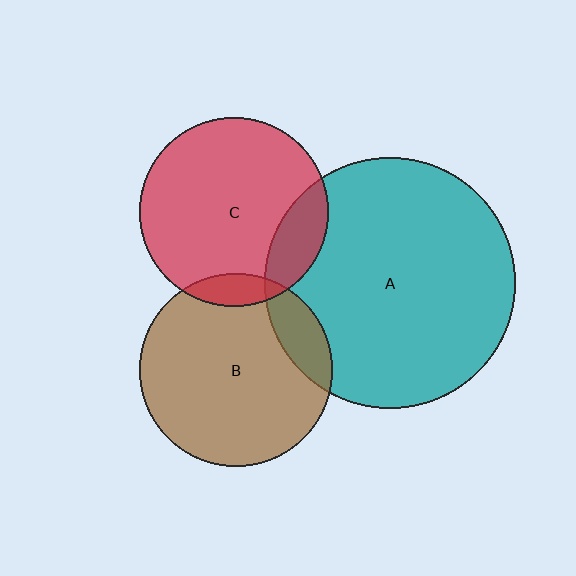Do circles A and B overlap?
Yes.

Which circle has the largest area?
Circle A (teal).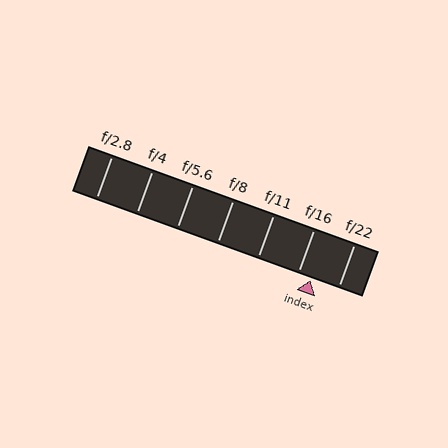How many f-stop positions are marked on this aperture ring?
There are 7 f-stop positions marked.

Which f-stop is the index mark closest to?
The index mark is closest to f/16.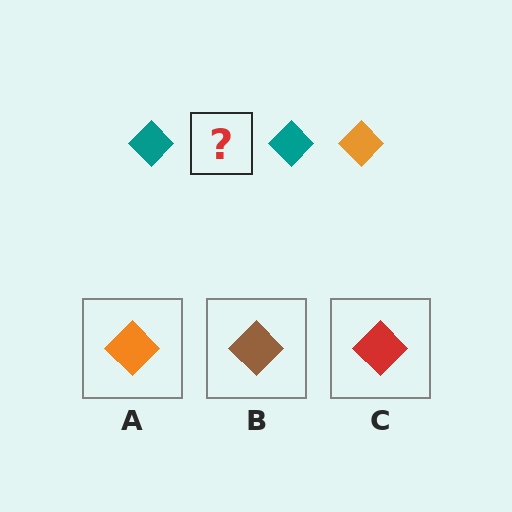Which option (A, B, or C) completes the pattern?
A.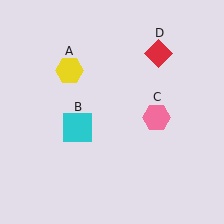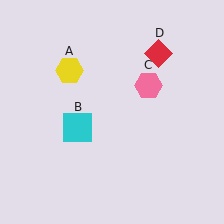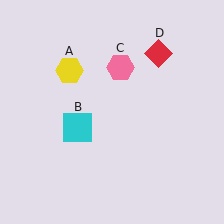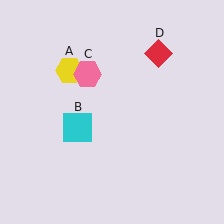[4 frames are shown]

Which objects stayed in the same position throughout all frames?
Yellow hexagon (object A) and cyan square (object B) and red diamond (object D) remained stationary.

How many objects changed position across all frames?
1 object changed position: pink hexagon (object C).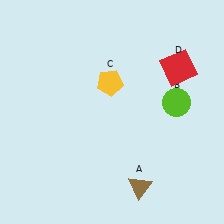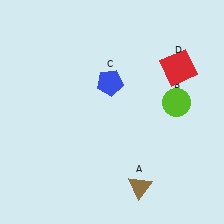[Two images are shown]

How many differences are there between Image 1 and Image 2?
There is 1 difference between the two images.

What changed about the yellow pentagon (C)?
In Image 1, C is yellow. In Image 2, it changed to blue.